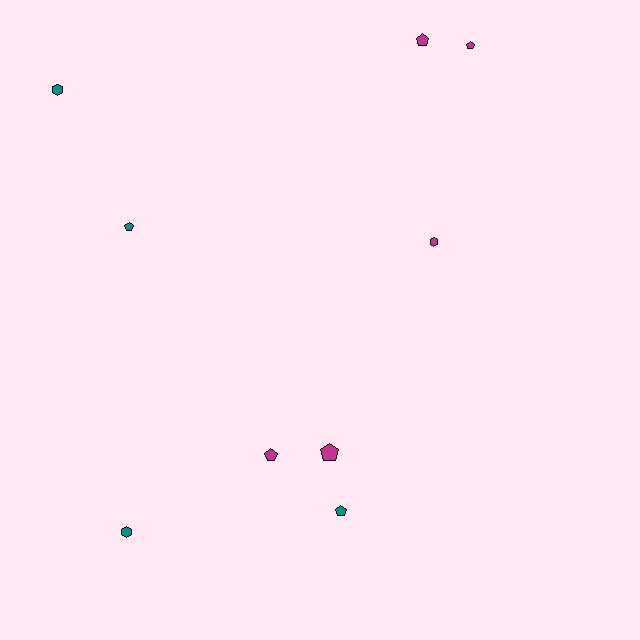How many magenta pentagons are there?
There are 4 magenta pentagons.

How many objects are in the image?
There are 9 objects.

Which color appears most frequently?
Magenta, with 5 objects.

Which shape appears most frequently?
Pentagon, with 6 objects.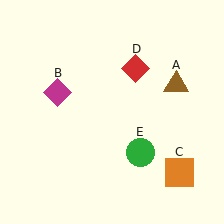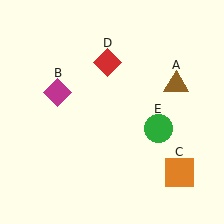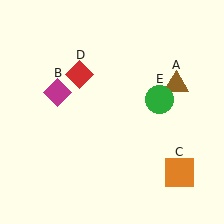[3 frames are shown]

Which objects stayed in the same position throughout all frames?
Brown triangle (object A) and magenta diamond (object B) and orange square (object C) remained stationary.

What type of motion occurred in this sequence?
The red diamond (object D), green circle (object E) rotated counterclockwise around the center of the scene.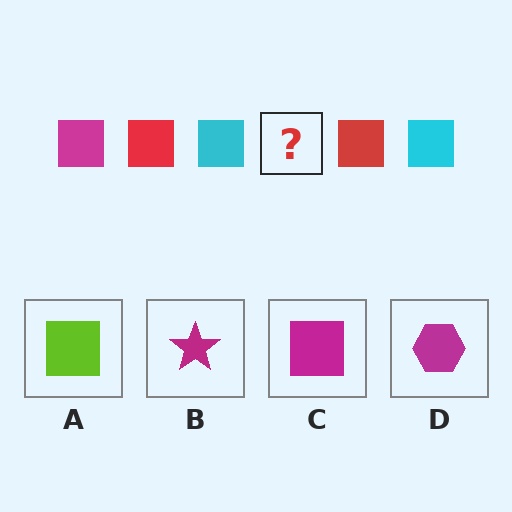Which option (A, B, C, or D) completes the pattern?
C.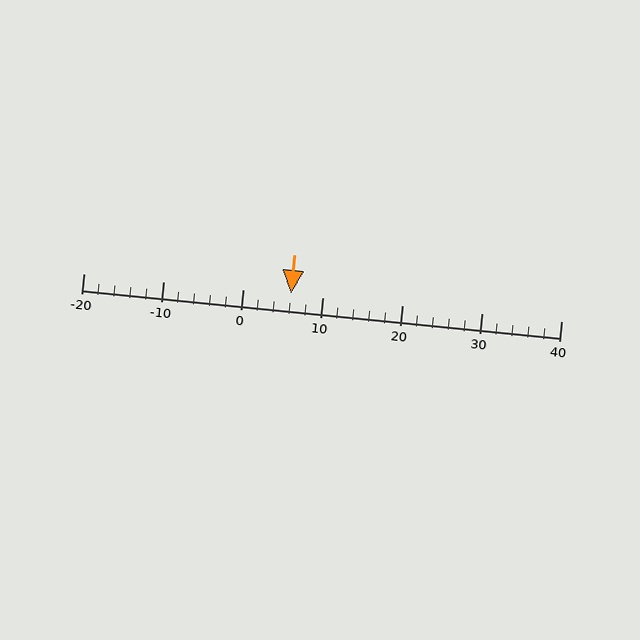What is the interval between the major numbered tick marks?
The major tick marks are spaced 10 units apart.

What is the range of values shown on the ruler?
The ruler shows values from -20 to 40.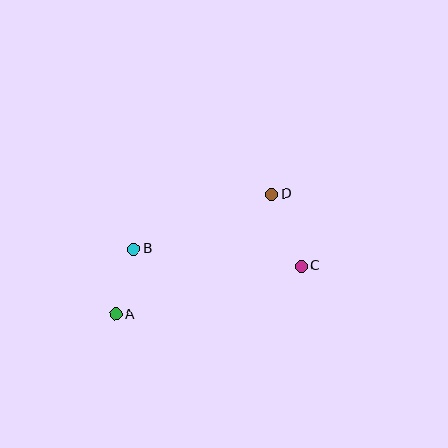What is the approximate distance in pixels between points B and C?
The distance between B and C is approximately 168 pixels.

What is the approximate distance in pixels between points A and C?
The distance between A and C is approximately 191 pixels.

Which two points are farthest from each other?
Points A and D are farthest from each other.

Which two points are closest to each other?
Points A and B are closest to each other.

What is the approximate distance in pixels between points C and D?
The distance between C and D is approximately 77 pixels.